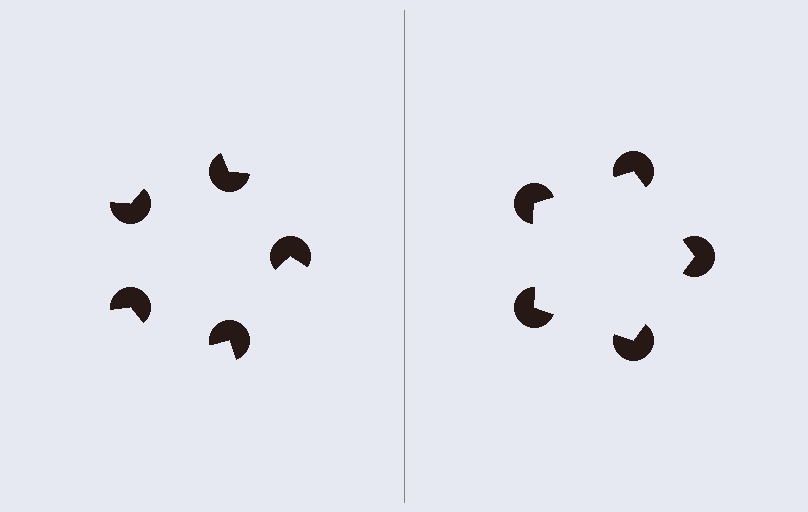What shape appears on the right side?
An illusory pentagon.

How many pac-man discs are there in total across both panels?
10 — 5 on each side.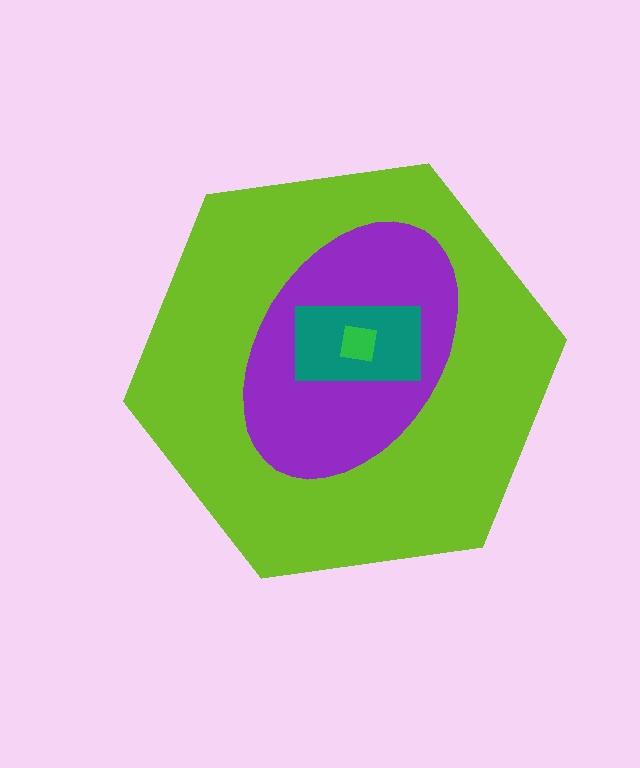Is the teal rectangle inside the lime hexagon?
Yes.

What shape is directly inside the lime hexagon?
The purple ellipse.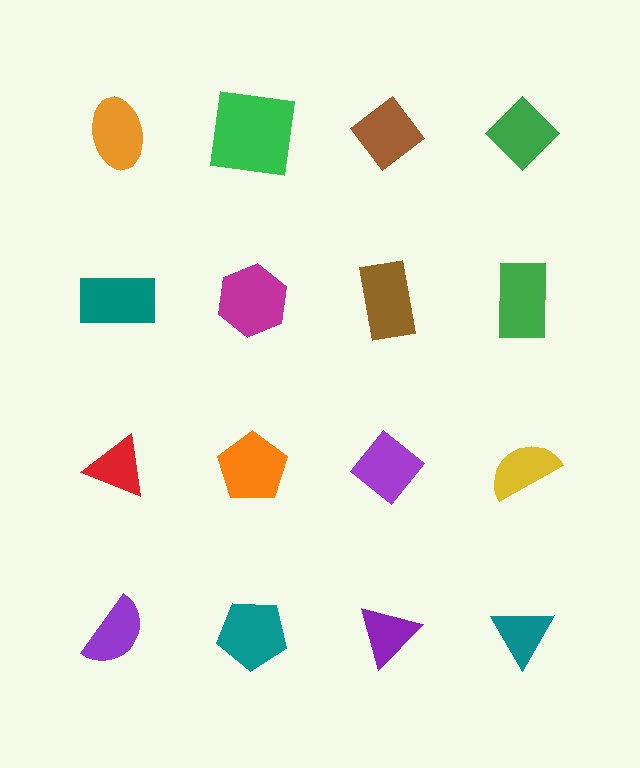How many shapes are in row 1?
4 shapes.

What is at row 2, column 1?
A teal rectangle.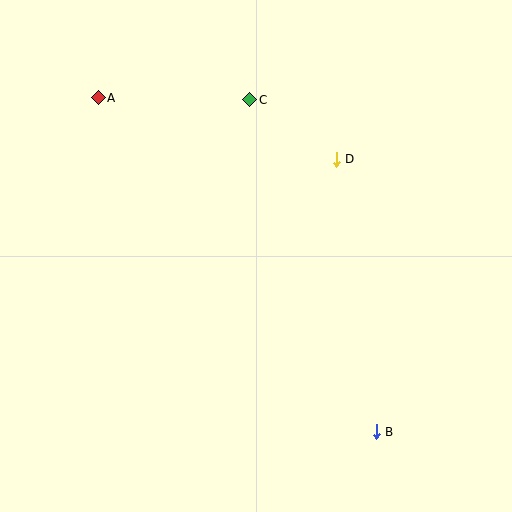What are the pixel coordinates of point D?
Point D is at (336, 159).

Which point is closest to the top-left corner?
Point A is closest to the top-left corner.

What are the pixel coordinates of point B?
Point B is at (376, 432).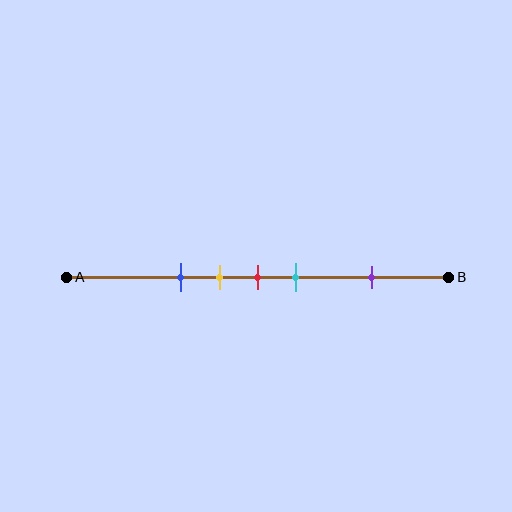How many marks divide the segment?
There are 5 marks dividing the segment.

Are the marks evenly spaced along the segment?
No, the marks are not evenly spaced.